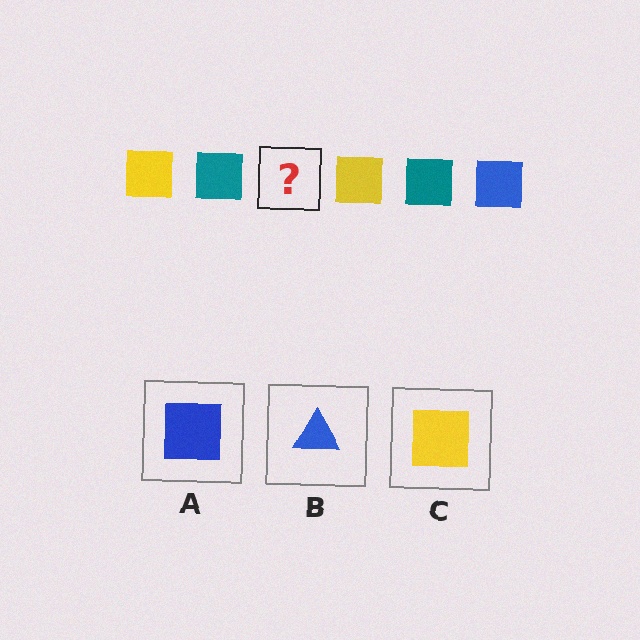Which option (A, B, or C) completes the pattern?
A.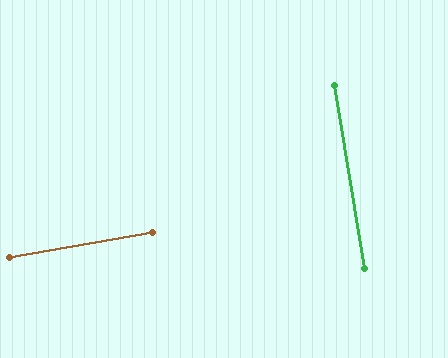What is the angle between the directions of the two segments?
Approximately 89 degrees.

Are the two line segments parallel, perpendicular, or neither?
Perpendicular — they meet at approximately 89°.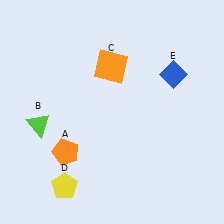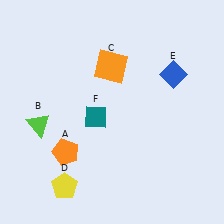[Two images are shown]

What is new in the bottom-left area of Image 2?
A teal diamond (F) was added in the bottom-left area of Image 2.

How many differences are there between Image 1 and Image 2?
There is 1 difference between the two images.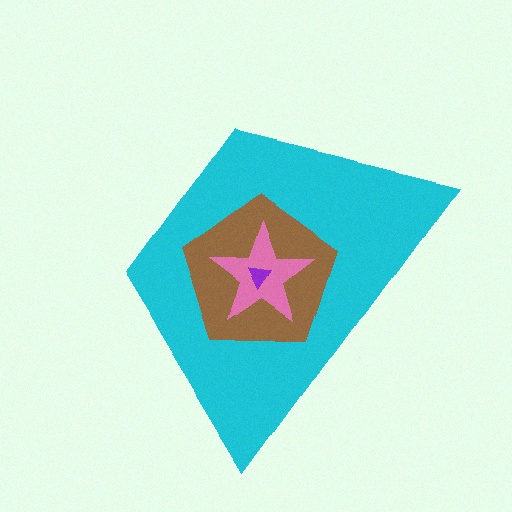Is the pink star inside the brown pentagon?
Yes.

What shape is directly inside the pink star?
The purple triangle.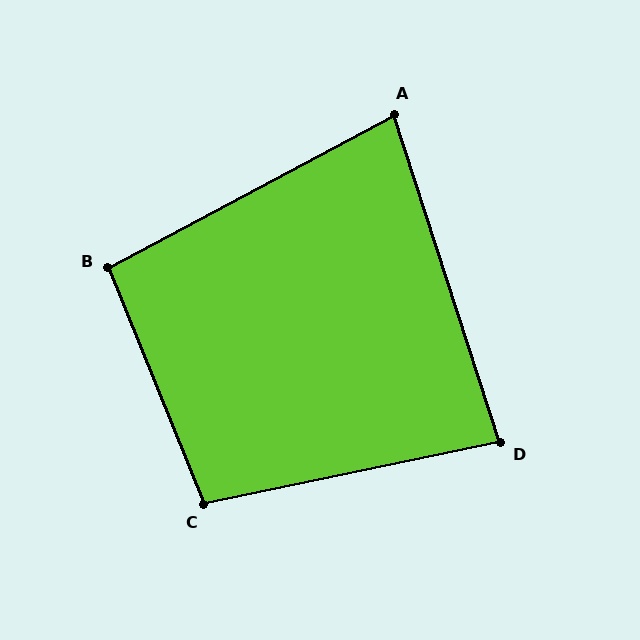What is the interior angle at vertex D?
Approximately 84 degrees (acute).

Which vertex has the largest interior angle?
C, at approximately 100 degrees.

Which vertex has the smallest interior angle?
A, at approximately 80 degrees.